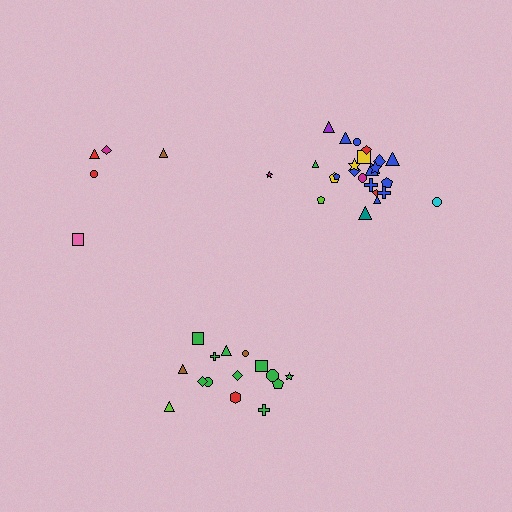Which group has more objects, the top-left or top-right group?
The top-right group.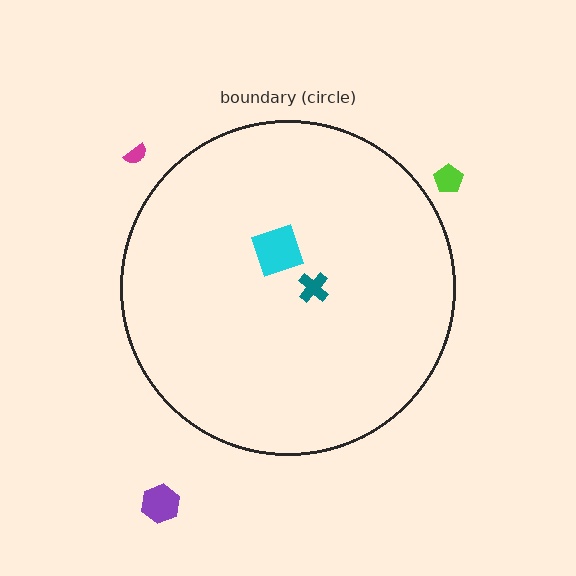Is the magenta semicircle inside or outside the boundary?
Outside.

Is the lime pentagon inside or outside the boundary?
Outside.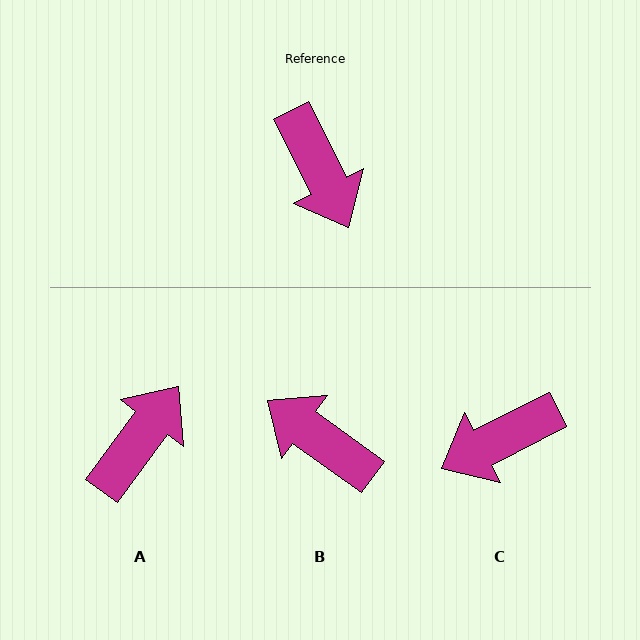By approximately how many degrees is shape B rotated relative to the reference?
Approximately 152 degrees clockwise.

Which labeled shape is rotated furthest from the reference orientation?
B, about 152 degrees away.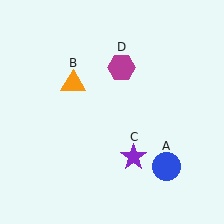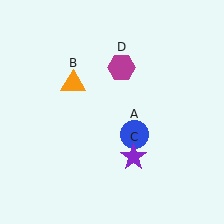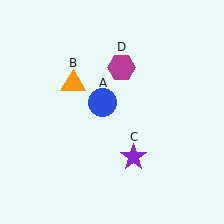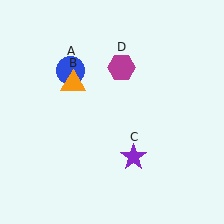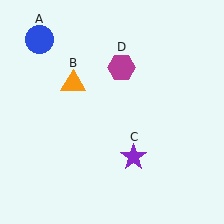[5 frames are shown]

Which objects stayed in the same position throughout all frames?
Orange triangle (object B) and purple star (object C) and magenta hexagon (object D) remained stationary.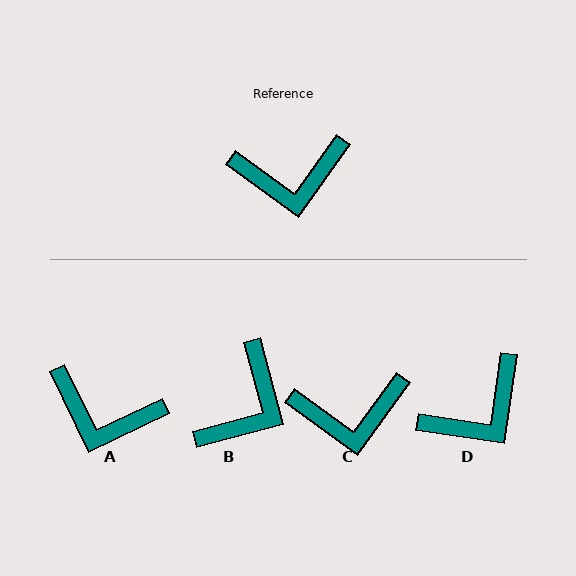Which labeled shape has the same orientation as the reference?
C.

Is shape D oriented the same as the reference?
No, it is off by about 28 degrees.